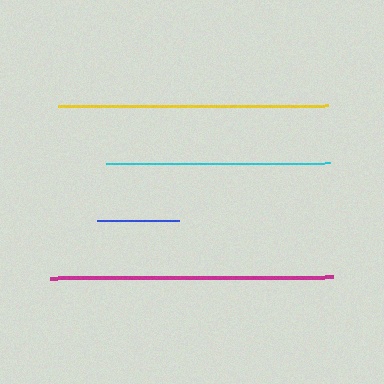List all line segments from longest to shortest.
From longest to shortest: magenta, yellow, cyan, blue.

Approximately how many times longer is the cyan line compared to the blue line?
The cyan line is approximately 2.7 times the length of the blue line.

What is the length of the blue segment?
The blue segment is approximately 82 pixels long.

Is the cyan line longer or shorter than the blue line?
The cyan line is longer than the blue line.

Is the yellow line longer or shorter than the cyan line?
The yellow line is longer than the cyan line.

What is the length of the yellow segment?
The yellow segment is approximately 270 pixels long.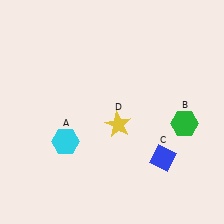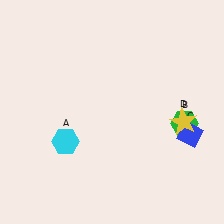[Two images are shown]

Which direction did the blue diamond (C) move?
The blue diamond (C) moved right.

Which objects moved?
The objects that moved are: the blue diamond (C), the yellow star (D).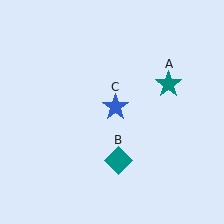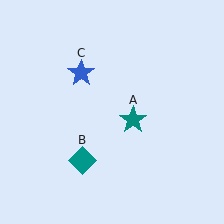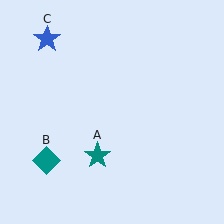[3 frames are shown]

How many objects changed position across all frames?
3 objects changed position: teal star (object A), teal diamond (object B), blue star (object C).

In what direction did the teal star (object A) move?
The teal star (object A) moved down and to the left.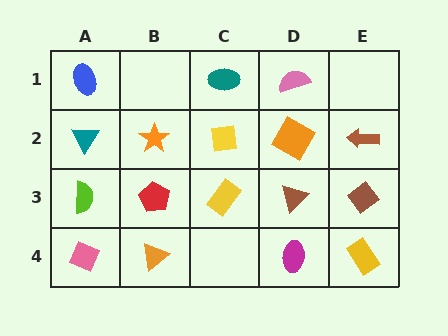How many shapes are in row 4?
4 shapes.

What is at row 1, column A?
A blue ellipse.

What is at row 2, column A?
A teal triangle.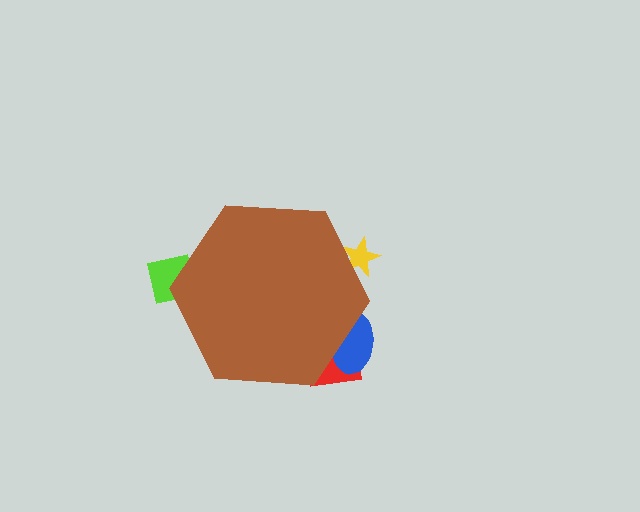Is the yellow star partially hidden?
Yes, the yellow star is partially hidden behind the brown hexagon.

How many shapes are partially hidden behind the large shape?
4 shapes are partially hidden.